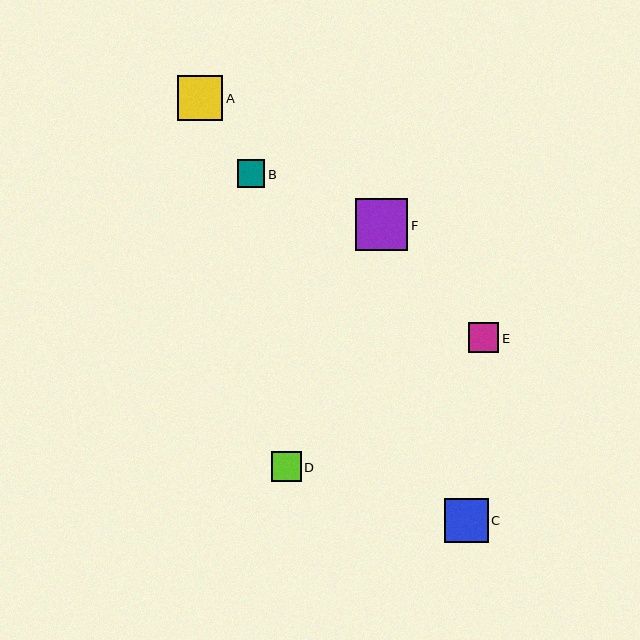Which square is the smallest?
Square B is the smallest with a size of approximately 28 pixels.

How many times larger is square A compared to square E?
Square A is approximately 1.5 times the size of square E.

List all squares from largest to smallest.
From largest to smallest: F, A, C, E, D, B.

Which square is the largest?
Square F is the largest with a size of approximately 53 pixels.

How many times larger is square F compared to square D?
Square F is approximately 1.8 times the size of square D.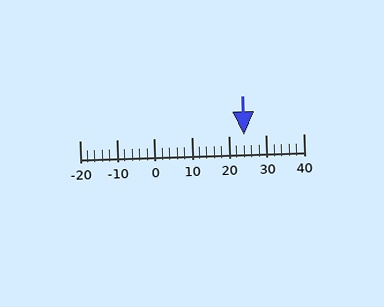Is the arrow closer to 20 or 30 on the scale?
The arrow is closer to 20.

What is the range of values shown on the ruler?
The ruler shows values from -20 to 40.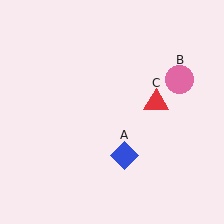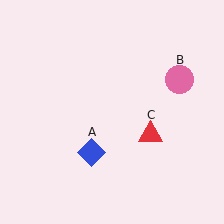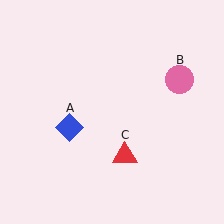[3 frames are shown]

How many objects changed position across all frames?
2 objects changed position: blue diamond (object A), red triangle (object C).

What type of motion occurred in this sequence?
The blue diamond (object A), red triangle (object C) rotated clockwise around the center of the scene.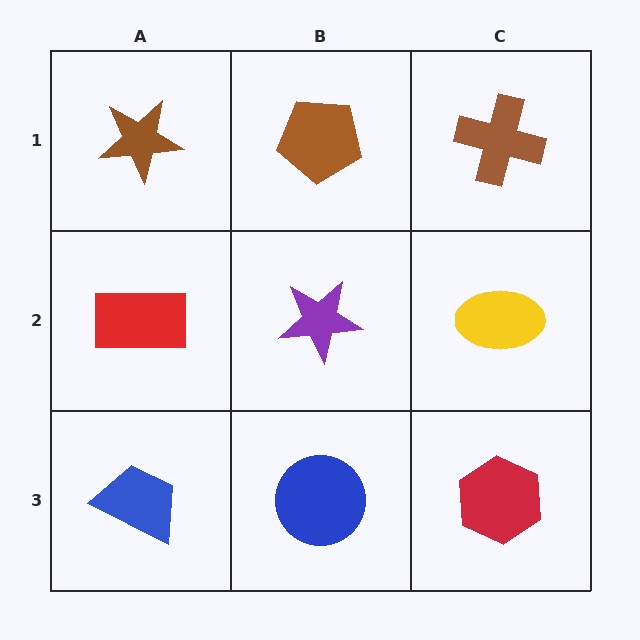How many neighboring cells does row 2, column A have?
3.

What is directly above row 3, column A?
A red rectangle.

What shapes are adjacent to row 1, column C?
A yellow ellipse (row 2, column C), a brown pentagon (row 1, column B).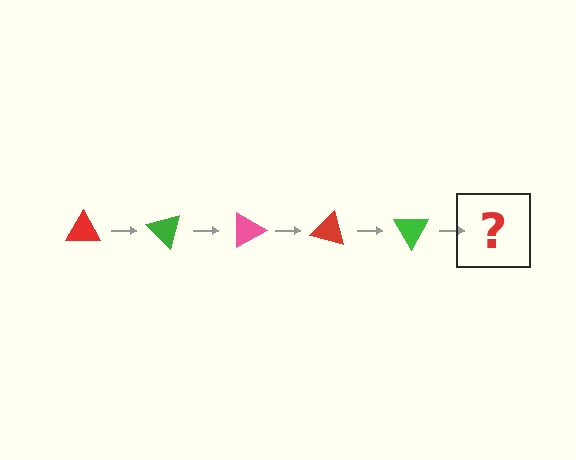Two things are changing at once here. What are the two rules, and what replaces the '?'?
The two rules are that it rotates 45 degrees each step and the color cycles through red, green, and pink. The '?' should be a pink triangle, rotated 225 degrees from the start.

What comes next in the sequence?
The next element should be a pink triangle, rotated 225 degrees from the start.